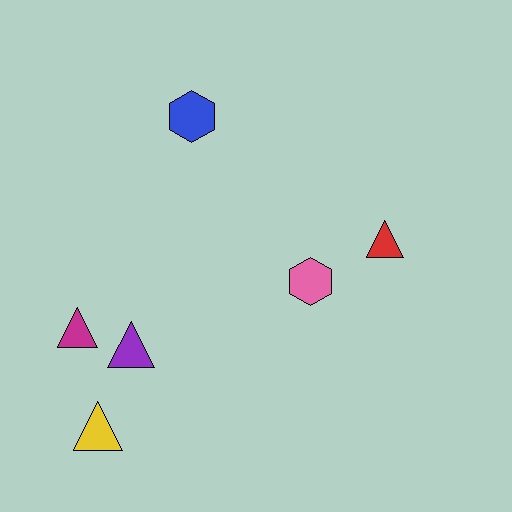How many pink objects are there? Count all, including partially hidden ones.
There is 1 pink object.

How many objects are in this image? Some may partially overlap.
There are 6 objects.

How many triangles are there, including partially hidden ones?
There are 4 triangles.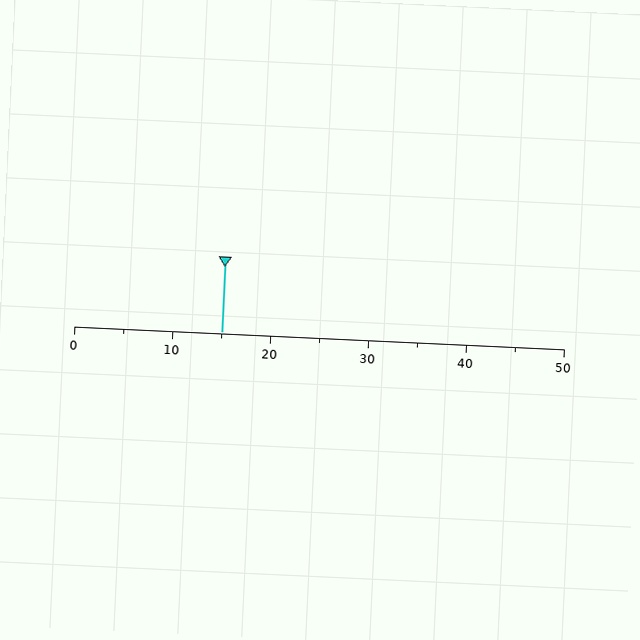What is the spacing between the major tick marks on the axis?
The major ticks are spaced 10 apart.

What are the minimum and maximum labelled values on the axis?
The axis runs from 0 to 50.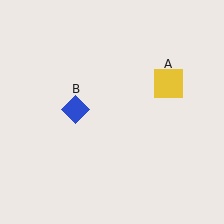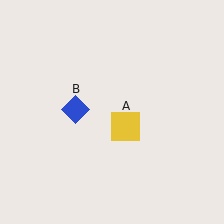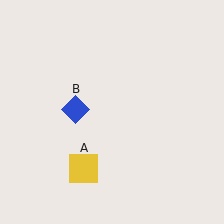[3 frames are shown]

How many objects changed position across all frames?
1 object changed position: yellow square (object A).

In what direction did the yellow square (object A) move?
The yellow square (object A) moved down and to the left.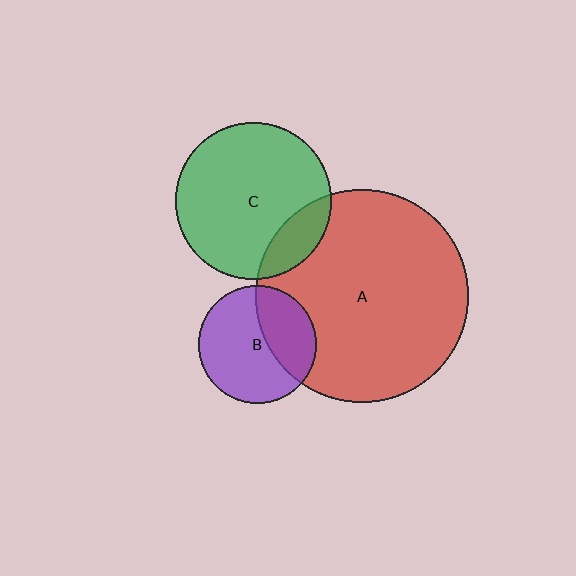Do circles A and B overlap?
Yes.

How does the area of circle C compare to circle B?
Approximately 1.7 times.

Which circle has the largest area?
Circle A (red).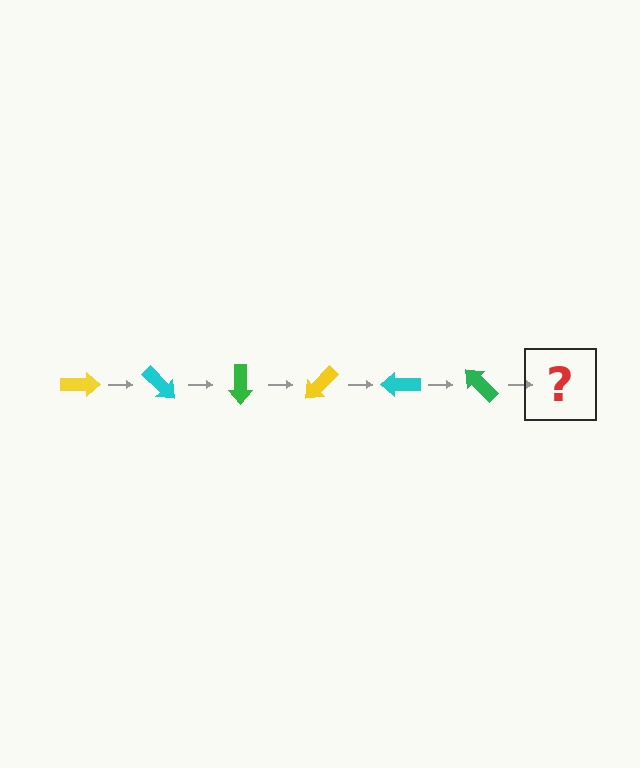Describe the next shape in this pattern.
It should be a yellow arrow, rotated 270 degrees from the start.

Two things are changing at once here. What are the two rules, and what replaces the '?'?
The two rules are that it rotates 45 degrees each step and the color cycles through yellow, cyan, and green. The '?' should be a yellow arrow, rotated 270 degrees from the start.